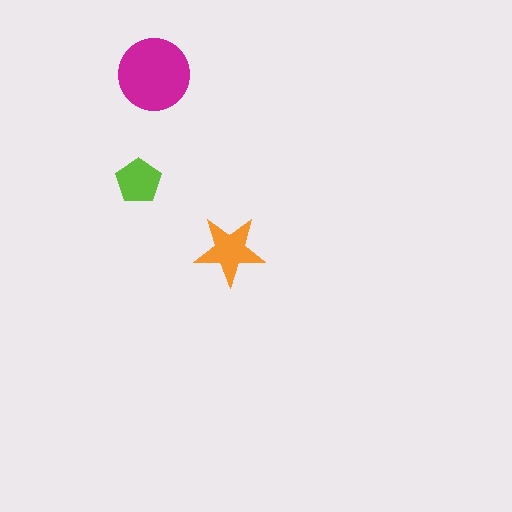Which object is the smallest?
The lime pentagon.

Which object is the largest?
The magenta circle.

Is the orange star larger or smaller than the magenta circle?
Smaller.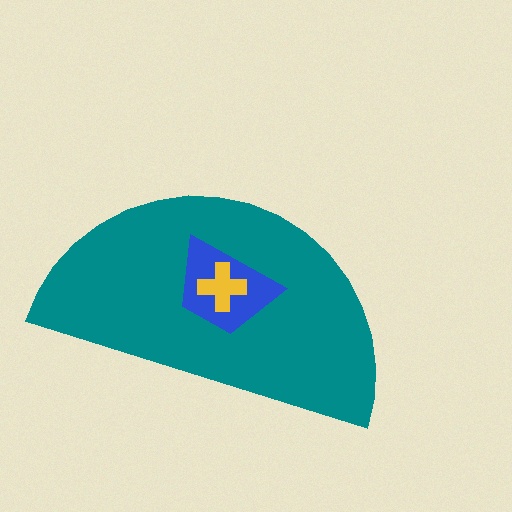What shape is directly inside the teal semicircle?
The blue trapezoid.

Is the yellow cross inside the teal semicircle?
Yes.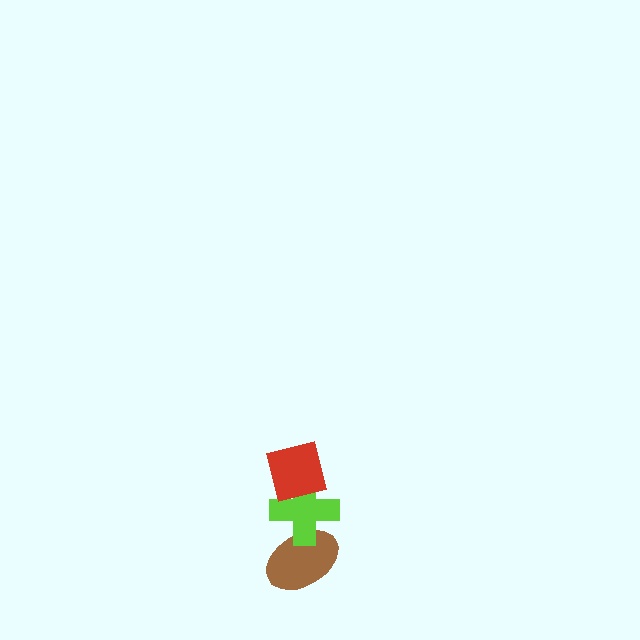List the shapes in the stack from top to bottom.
From top to bottom: the red square, the lime cross, the brown ellipse.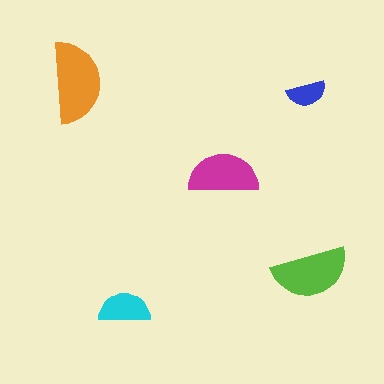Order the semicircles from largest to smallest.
the orange one, the lime one, the magenta one, the cyan one, the blue one.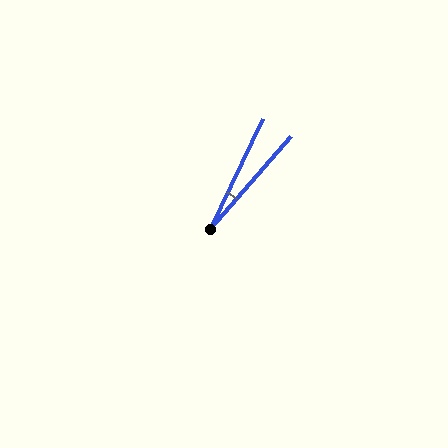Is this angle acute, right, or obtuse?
It is acute.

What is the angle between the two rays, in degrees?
Approximately 15 degrees.